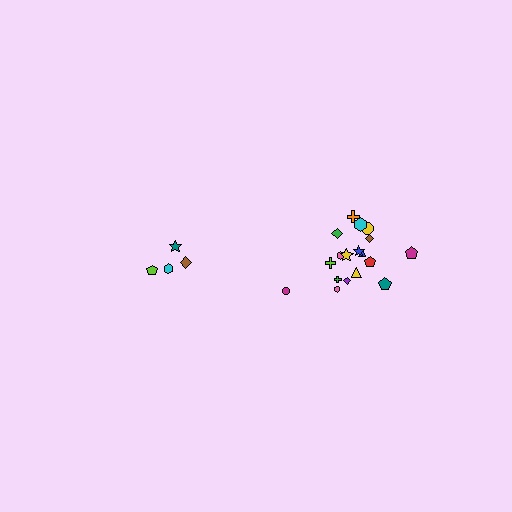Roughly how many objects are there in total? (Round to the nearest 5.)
Roughly 20 objects in total.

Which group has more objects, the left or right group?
The right group.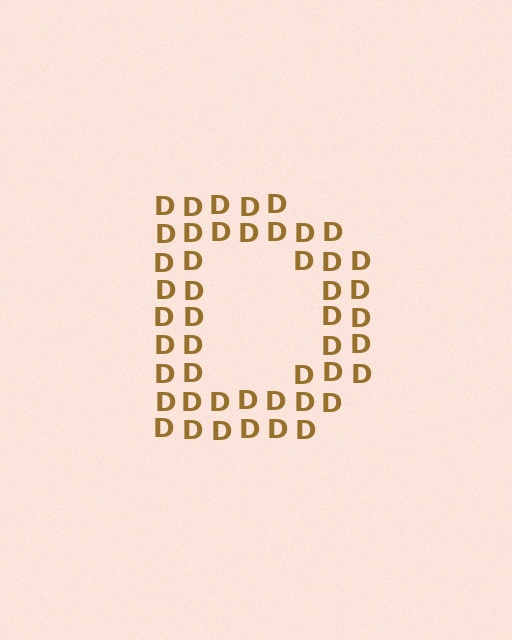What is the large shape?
The large shape is the letter D.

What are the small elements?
The small elements are letter D's.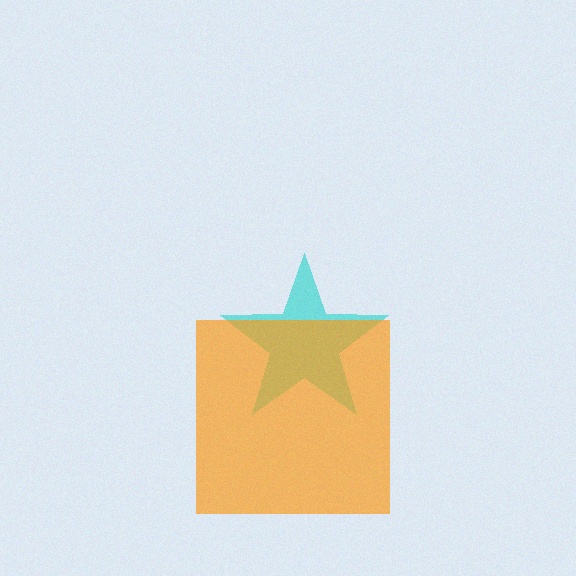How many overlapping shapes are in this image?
There are 2 overlapping shapes in the image.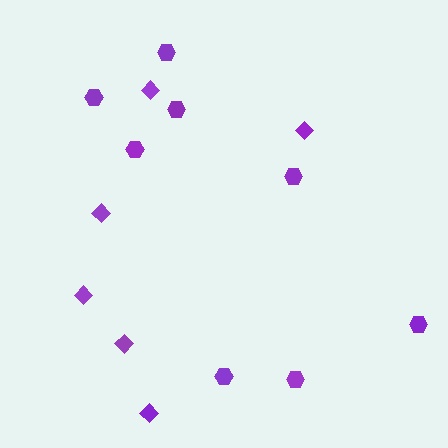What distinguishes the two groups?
There are 2 groups: one group of diamonds (6) and one group of hexagons (8).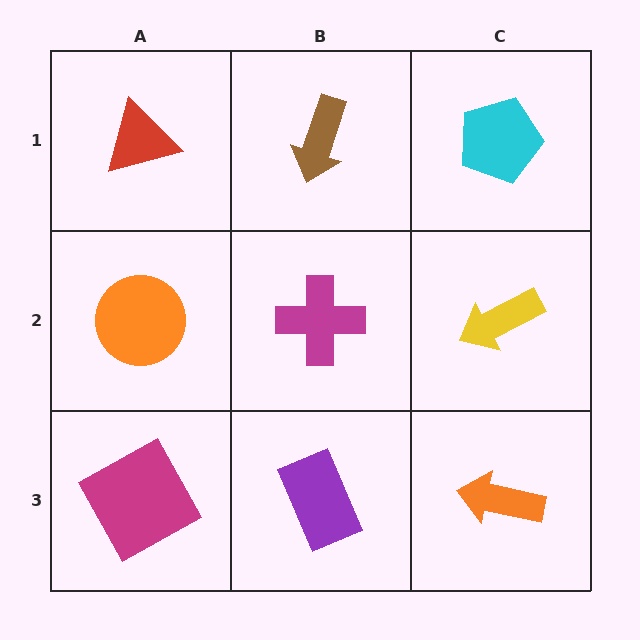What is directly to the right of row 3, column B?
An orange arrow.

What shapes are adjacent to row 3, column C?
A yellow arrow (row 2, column C), a purple rectangle (row 3, column B).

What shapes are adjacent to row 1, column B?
A magenta cross (row 2, column B), a red triangle (row 1, column A), a cyan pentagon (row 1, column C).